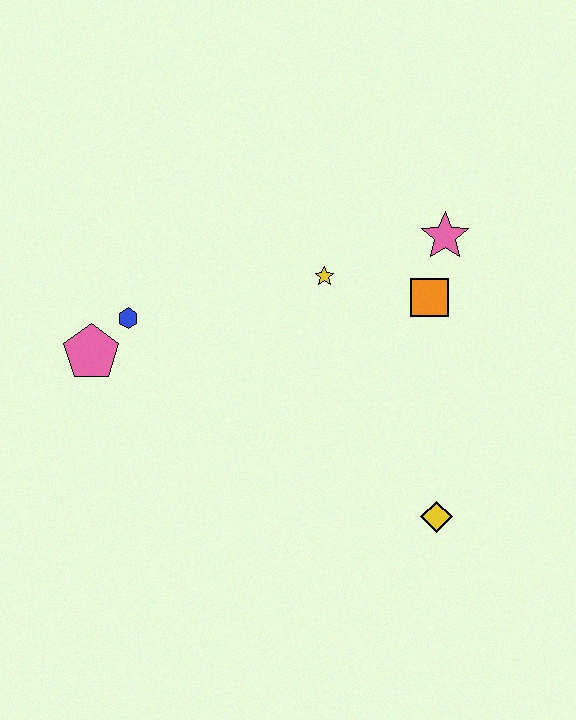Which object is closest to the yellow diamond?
The orange square is closest to the yellow diamond.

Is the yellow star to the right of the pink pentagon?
Yes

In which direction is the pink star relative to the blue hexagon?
The pink star is to the right of the blue hexagon.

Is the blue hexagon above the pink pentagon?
Yes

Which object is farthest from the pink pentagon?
The yellow diamond is farthest from the pink pentagon.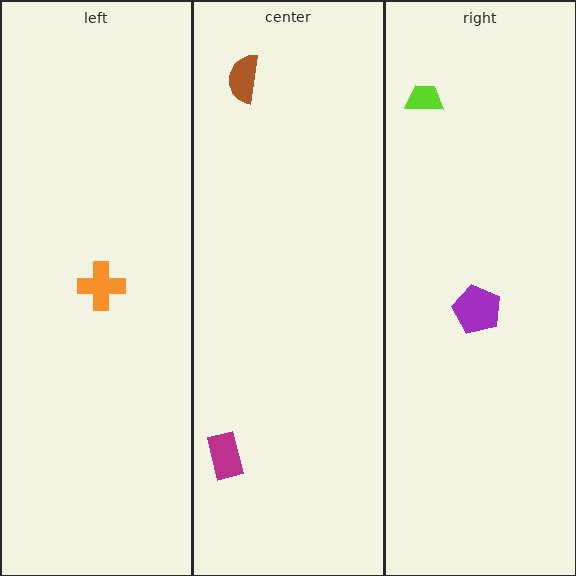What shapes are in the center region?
The magenta rectangle, the brown semicircle.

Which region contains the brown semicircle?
The center region.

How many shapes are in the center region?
2.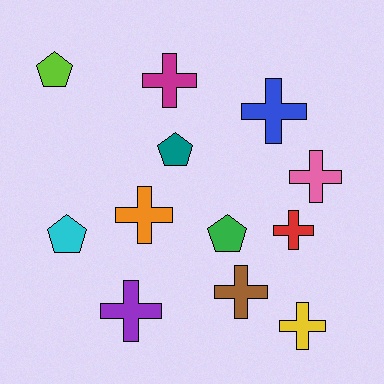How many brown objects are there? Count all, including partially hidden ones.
There is 1 brown object.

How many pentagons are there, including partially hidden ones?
There are 4 pentagons.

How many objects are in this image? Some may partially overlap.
There are 12 objects.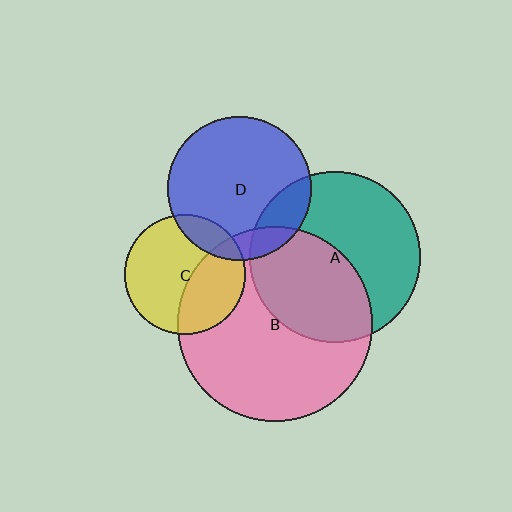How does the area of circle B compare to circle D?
Approximately 1.8 times.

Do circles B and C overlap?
Yes.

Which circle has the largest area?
Circle B (pink).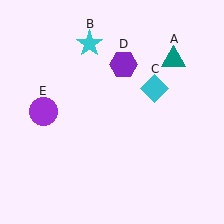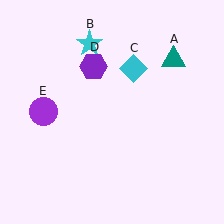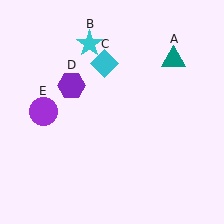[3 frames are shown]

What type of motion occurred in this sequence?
The cyan diamond (object C), purple hexagon (object D) rotated counterclockwise around the center of the scene.